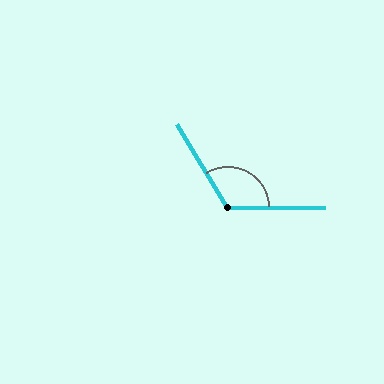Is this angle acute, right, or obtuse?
It is obtuse.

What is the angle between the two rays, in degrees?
Approximately 121 degrees.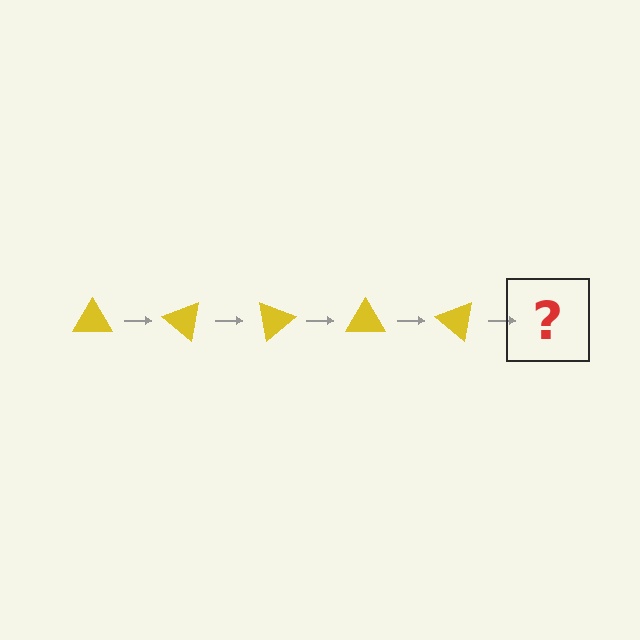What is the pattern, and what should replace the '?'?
The pattern is that the triangle rotates 40 degrees each step. The '?' should be a yellow triangle rotated 200 degrees.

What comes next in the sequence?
The next element should be a yellow triangle rotated 200 degrees.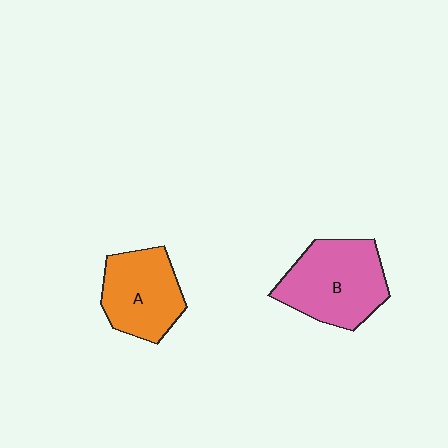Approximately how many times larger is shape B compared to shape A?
Approximately 1.2 times.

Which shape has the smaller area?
Shape A (orange).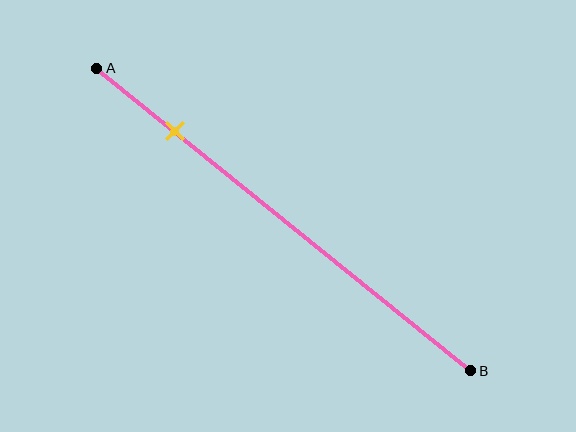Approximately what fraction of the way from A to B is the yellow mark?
The yellow mark is approximately 20% of the way from A to B.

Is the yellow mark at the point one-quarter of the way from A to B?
No, the mark is at about 20% from A, not at the 25% one-quarter point.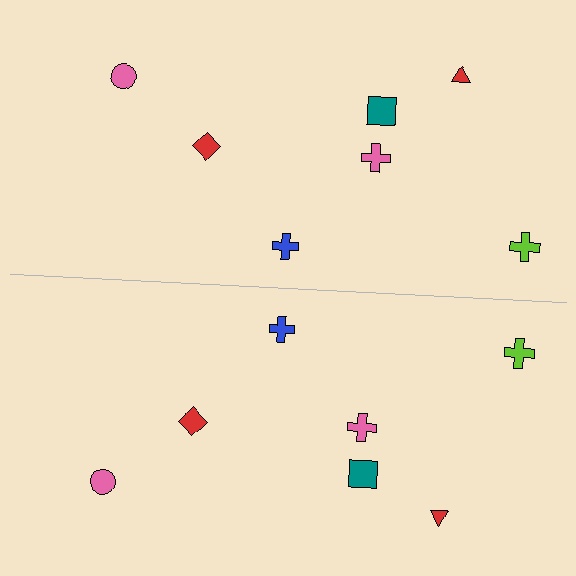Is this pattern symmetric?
Yes, this pattern has bilateral (reflection) symmetry.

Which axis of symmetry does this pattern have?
The pattern has a horizontal axis of symmetry running through the center of the image.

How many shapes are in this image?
There are 14 shapes in this image.